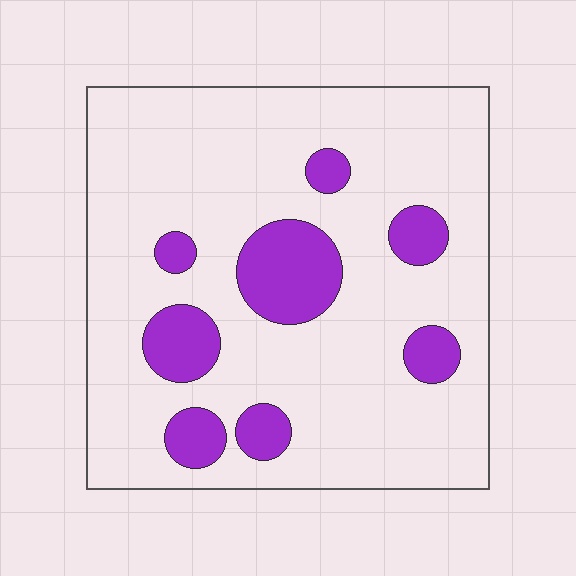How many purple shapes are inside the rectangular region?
8.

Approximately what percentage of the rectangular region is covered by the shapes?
Approximately 15%.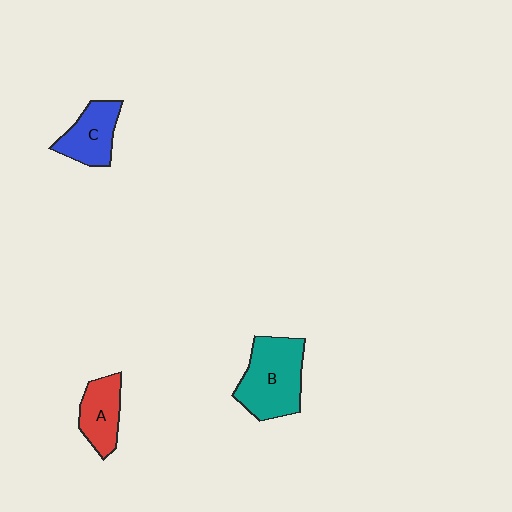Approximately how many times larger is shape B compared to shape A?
Approximately 1.7 times.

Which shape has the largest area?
Shape B (teal).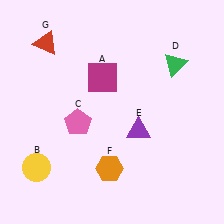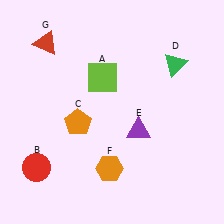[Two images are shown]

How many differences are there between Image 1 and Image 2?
There are 3 differences between the two images.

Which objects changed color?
A changed from magenta to lime. B changed from yellow to red. C changed from pink to orange.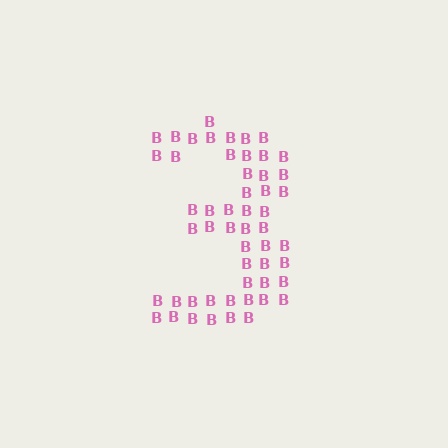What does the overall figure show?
The overall figure shows the digit 3.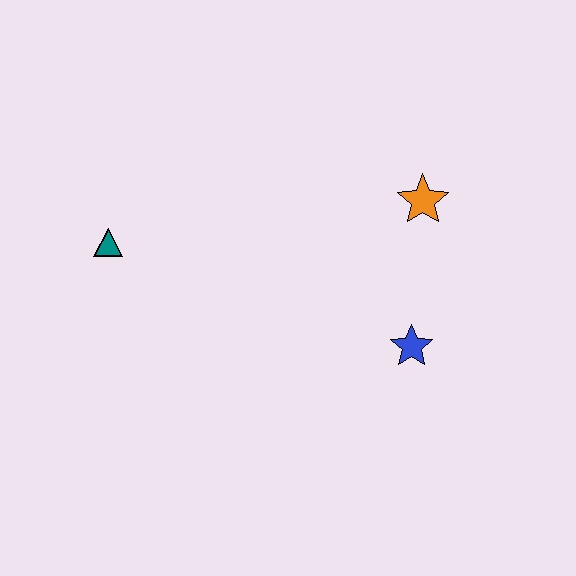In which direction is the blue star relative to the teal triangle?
The blue star is to the right of the teal triangle.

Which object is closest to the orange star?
The blue star is closest to the orange star.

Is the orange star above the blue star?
Yes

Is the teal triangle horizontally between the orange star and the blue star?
No